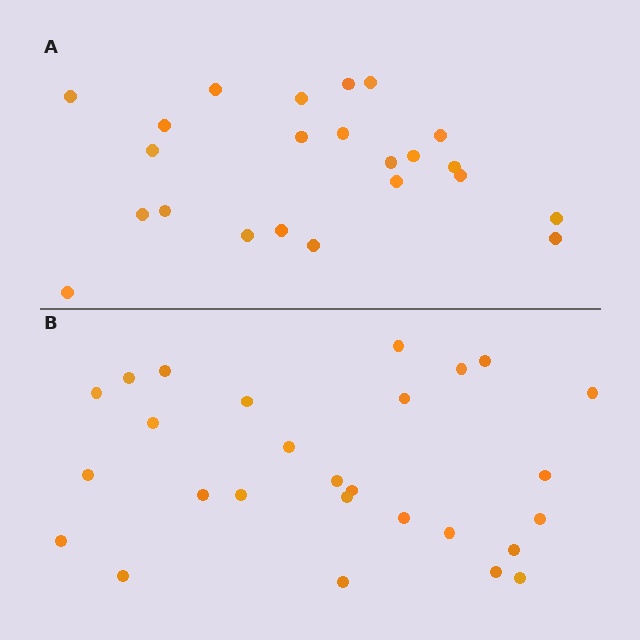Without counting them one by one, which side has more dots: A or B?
Region B (the bottom region) has more dots.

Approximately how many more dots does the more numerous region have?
Region B has about 4 more dots than region A.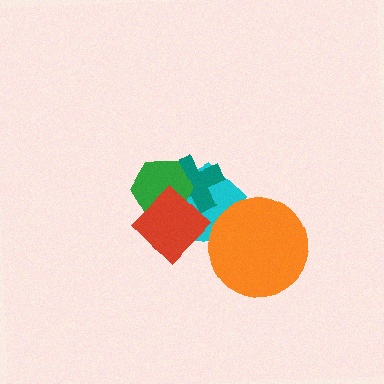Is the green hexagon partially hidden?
Yes, it is partially covered by another shape.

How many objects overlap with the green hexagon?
3 objects overlap with the green hexagon.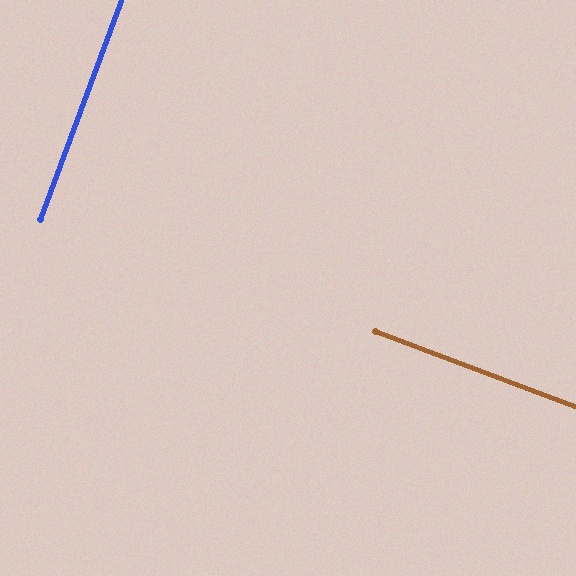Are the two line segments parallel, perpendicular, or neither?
Perpendicular — they meet at approximately 90°.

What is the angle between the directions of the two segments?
Approximately 90 degrees.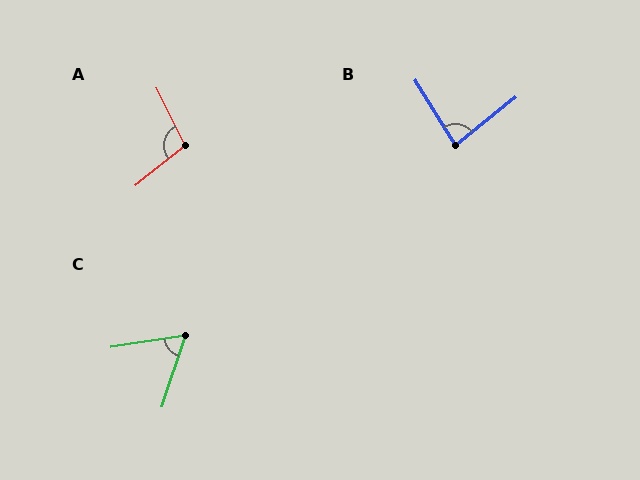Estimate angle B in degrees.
Approximately 83 degrees.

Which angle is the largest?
A, at approximately 102 degrees.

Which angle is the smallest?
C, at approximately 63 degrees.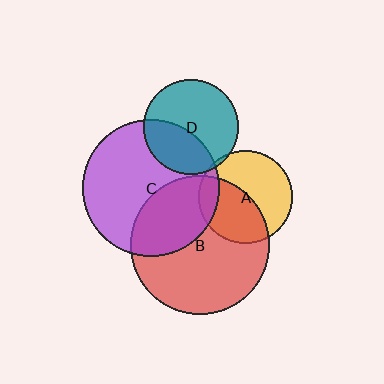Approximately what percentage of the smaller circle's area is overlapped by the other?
Approximately 35%.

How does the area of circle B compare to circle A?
Approximately 2.2 times.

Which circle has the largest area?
Circle B (red).